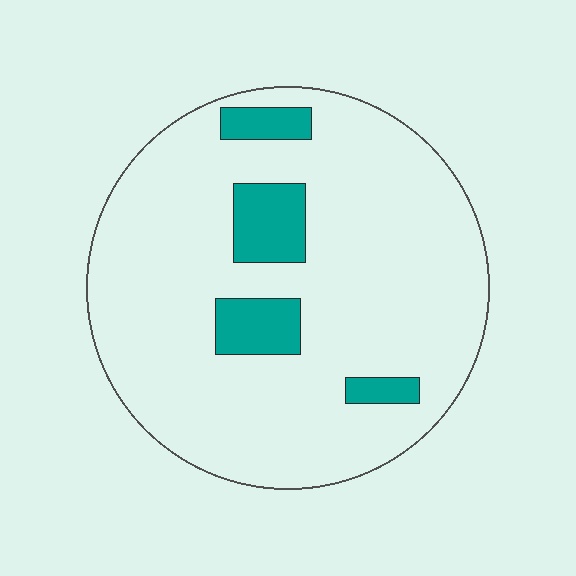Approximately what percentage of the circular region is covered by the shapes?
Approximately 10%.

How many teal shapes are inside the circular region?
4.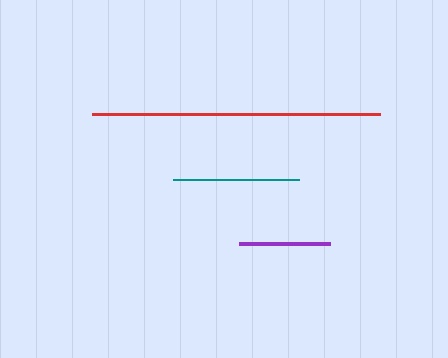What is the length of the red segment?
The red segment is approximately 288 pixels long.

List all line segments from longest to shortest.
From longest to shortest: red, teal, purple.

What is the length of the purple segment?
The purple segment is approximately 91 pixels long.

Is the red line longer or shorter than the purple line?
The red line is longer than the purple line.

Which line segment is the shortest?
The purple line is the shortest at approximately 91 pixels.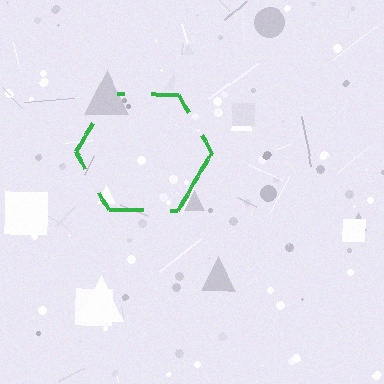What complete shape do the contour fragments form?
The contour fragments form a hexagon.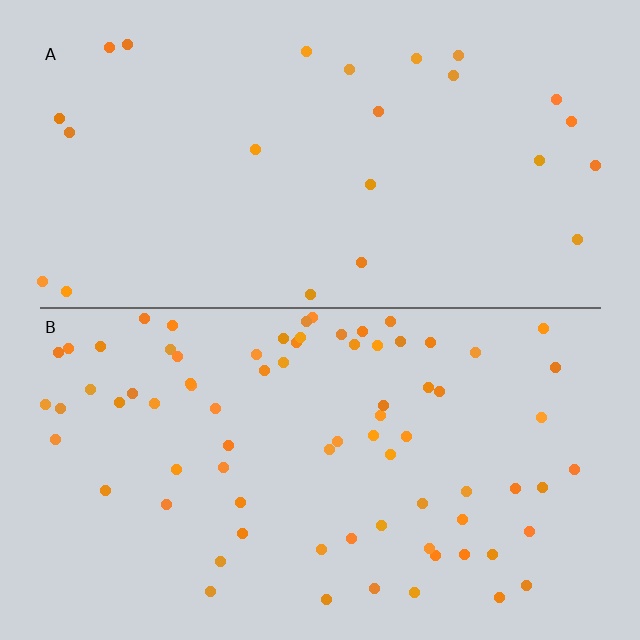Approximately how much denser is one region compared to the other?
Approximately 3.2× — region B over region A.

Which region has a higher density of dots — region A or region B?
B (the bottom).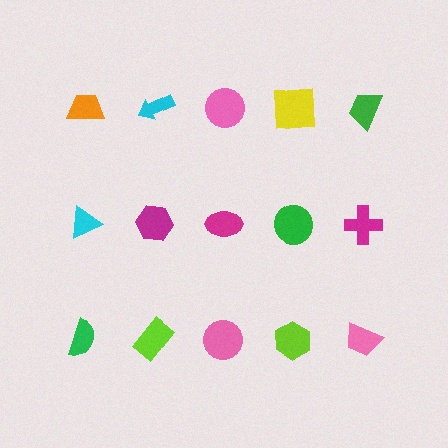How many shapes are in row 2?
5 shapes.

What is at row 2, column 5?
A magenta cross.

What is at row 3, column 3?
A pink circle.